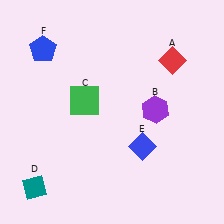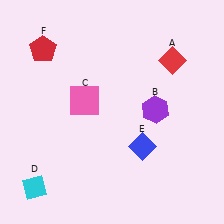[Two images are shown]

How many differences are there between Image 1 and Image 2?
There are 3 differences between the two images.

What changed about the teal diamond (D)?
In Image 1, D is teal. In Image 2, it changed to cyan.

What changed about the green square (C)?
In Image 1, C is green. In Image 2, it changed to pink.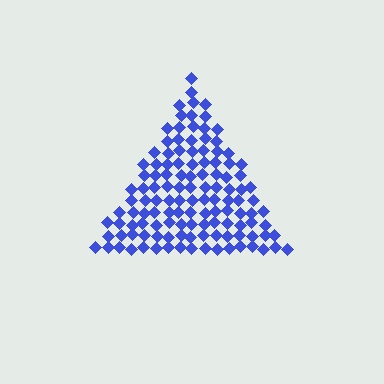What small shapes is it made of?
It is made of small diamonds.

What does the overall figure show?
The overall figure shows a triangle.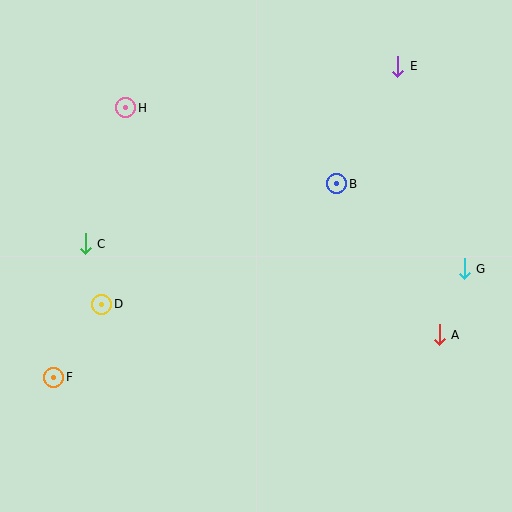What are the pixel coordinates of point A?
Point A is at (439, 335).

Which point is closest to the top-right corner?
Point E is closest to the top-right corner.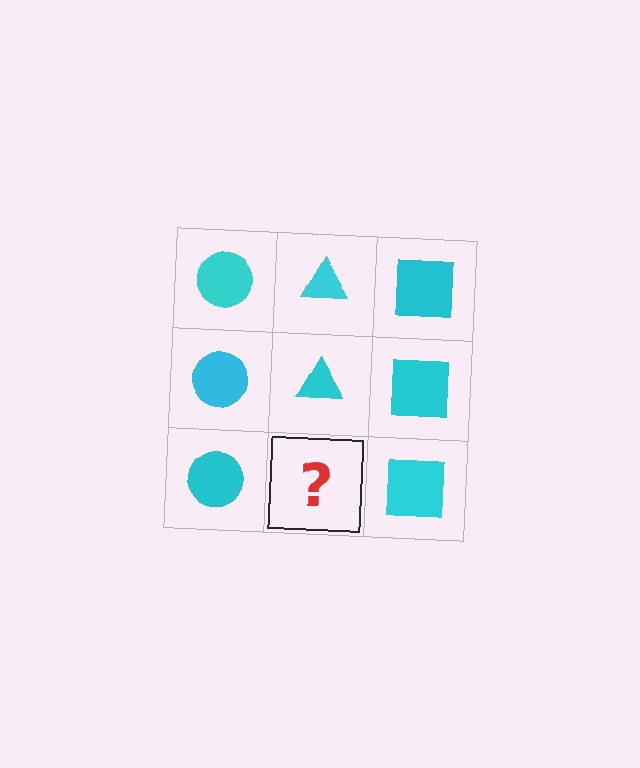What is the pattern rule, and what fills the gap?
The rule is that each column has a consistent shape. The gap should be filled with a cyan triangle.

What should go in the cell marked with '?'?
The missing cell should contain a cyan triangle.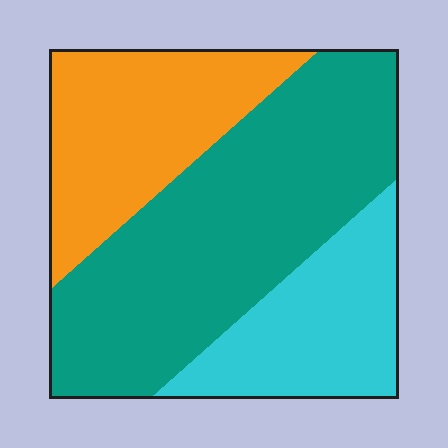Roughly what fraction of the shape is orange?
Orange covers roughly 25% of the shape.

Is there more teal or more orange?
Teal.